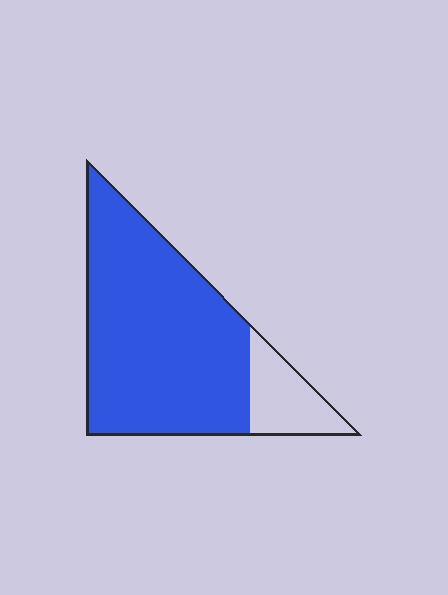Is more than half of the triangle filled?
Yes.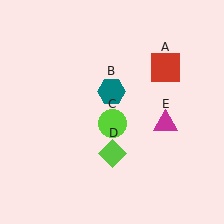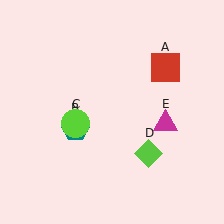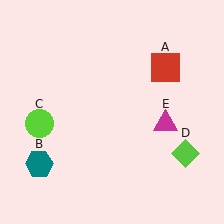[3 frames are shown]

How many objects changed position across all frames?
3 objects changed position: teal hexagon (object B), lime circle (object C), lime diamond (object D).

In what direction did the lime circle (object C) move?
The lime circle (object C) moved left.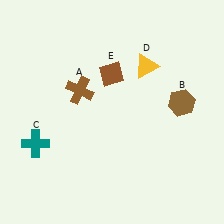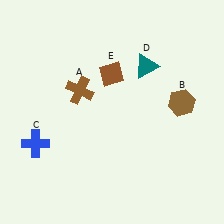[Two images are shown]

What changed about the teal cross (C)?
In Image 1, C is teal. In Image 2, it changed to blue.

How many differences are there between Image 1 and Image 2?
There are 2 differences between the two images.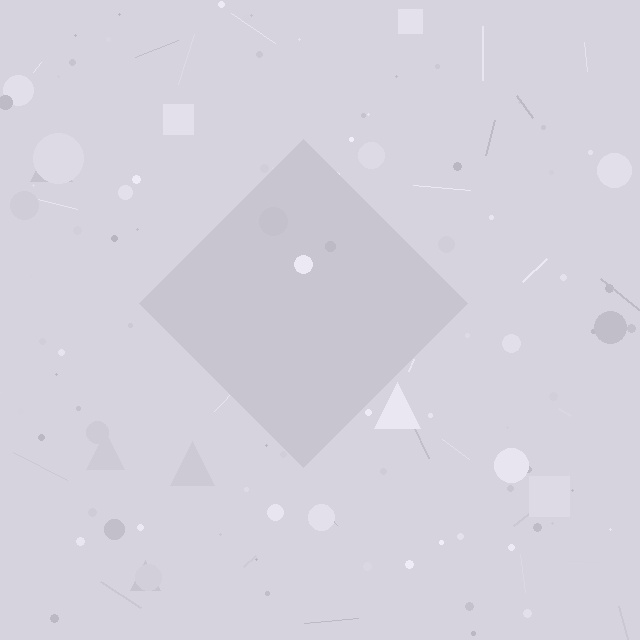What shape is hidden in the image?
A diamond is hidden in the image.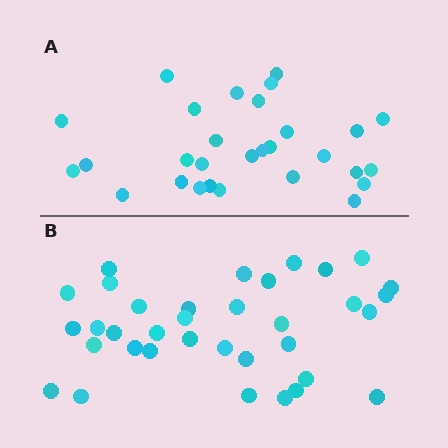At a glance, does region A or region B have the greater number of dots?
Region B (the bottom region) has more dots.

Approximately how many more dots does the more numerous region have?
Region B has about 6 more dots than region A.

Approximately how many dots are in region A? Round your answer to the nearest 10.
About 30 dots. (The exact count is 29, which rounds to 30.)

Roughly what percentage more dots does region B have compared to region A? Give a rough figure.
About 20% more.